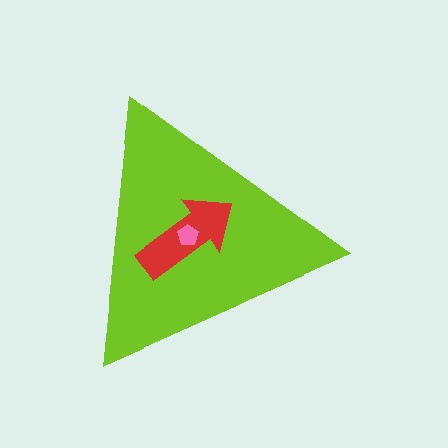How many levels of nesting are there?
3.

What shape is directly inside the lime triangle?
The red arrow.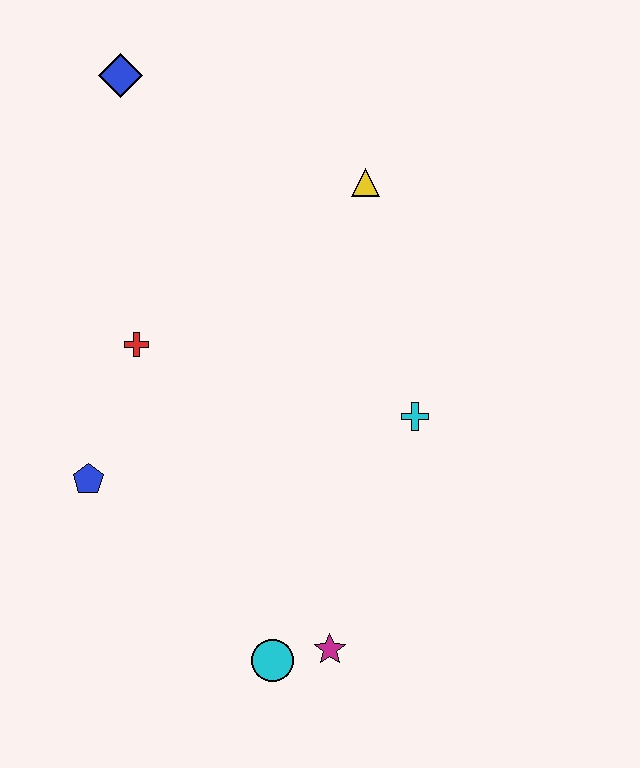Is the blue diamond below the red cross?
No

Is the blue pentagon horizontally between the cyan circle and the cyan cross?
No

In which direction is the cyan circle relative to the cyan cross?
The cyan circle is below the cyan cross.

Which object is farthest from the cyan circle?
The blue diamond is farthest from the cyan circle.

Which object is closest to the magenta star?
The cyan circle is closest to the magenta star.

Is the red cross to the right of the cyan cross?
No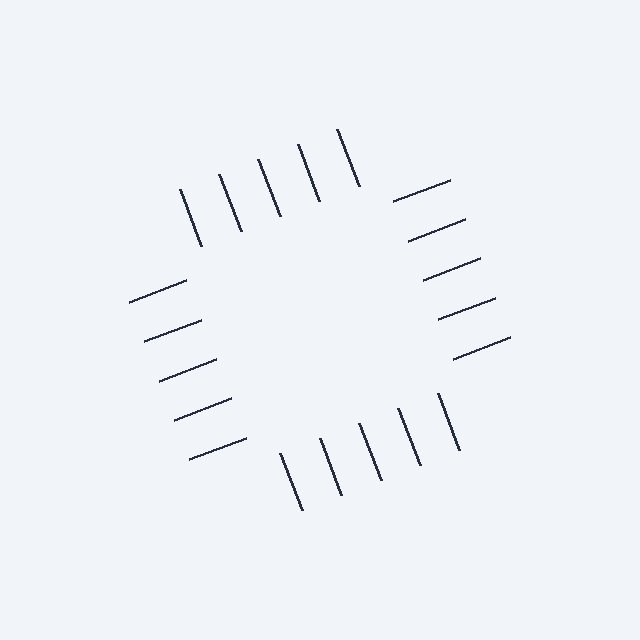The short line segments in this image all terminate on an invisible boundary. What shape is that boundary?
An illusory square — the line segments terminate on its edges but no continuous stroke is drawn.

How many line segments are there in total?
20 — 5 along each of the 4 edges.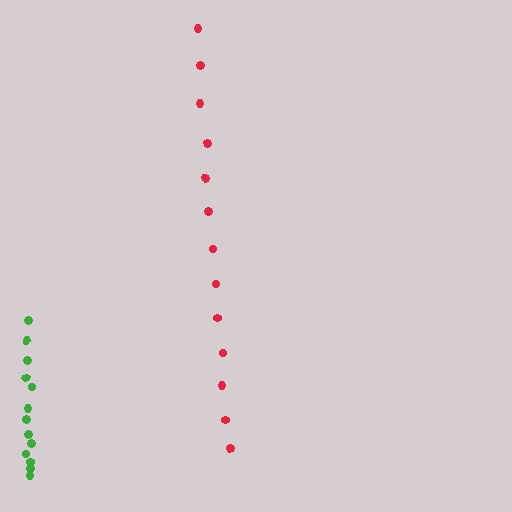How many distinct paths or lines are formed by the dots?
There are 2 distinct paths.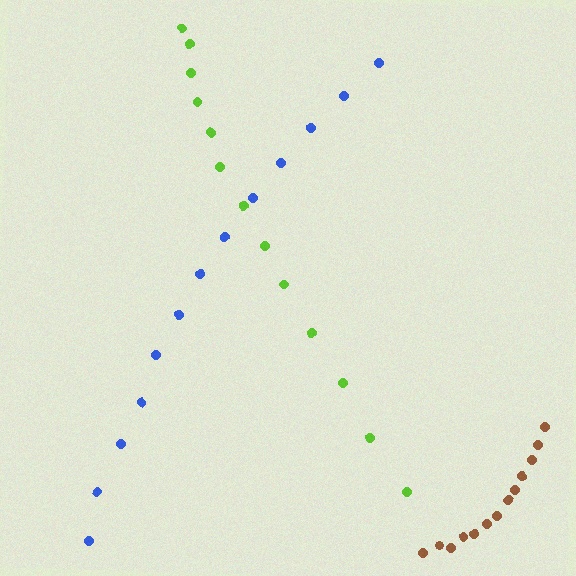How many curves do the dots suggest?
There are 3 distinct paths.